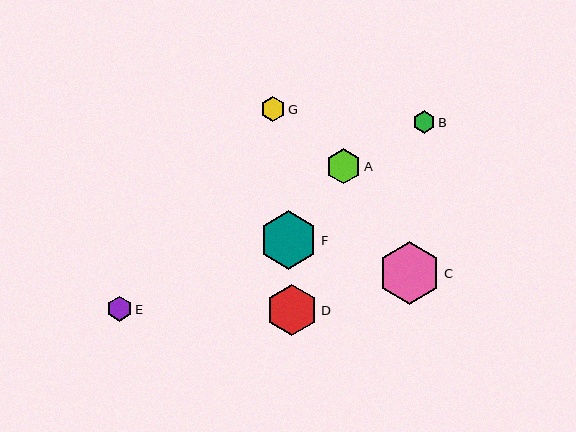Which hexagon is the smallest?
Hexagon B is the smallest with a size of approximately 23 pixels.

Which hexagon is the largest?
Hexagon C is the largest with a size of approximately 63 pixels.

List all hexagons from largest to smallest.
From largest to smallest: C, F, D, A, E, G, B.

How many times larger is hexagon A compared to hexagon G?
Hexagon A is approximately 1.4 times the size of hexagon G.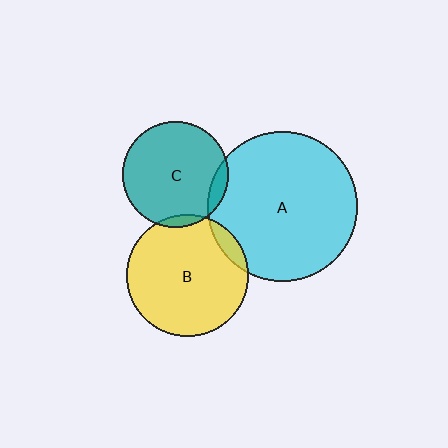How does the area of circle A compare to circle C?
Approximately 2.0 times.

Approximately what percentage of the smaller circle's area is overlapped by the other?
Approximately 10%.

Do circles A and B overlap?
Yes.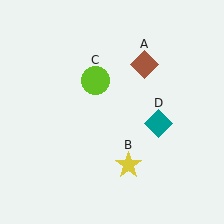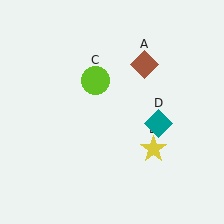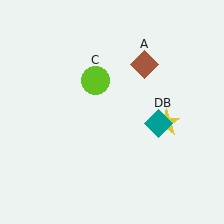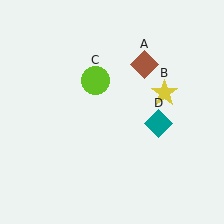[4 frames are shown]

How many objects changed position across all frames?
1 object changed position: yellow star (object B).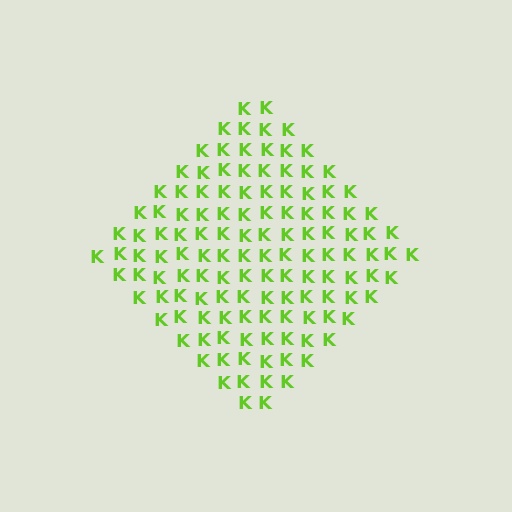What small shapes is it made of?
It is made of small letter K's.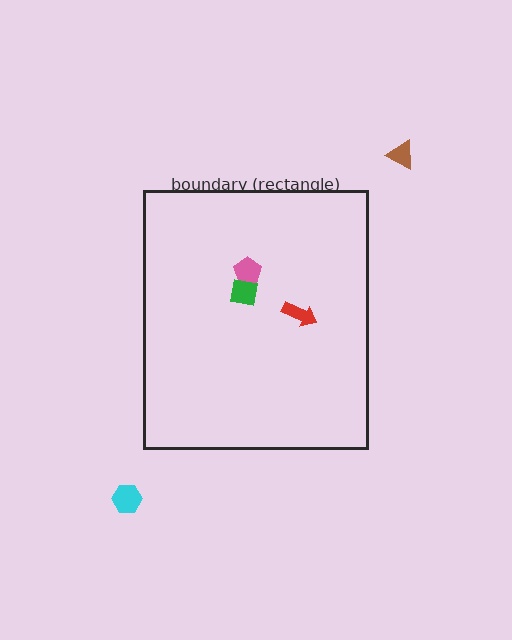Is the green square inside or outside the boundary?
Inside.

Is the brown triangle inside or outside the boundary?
Outside.